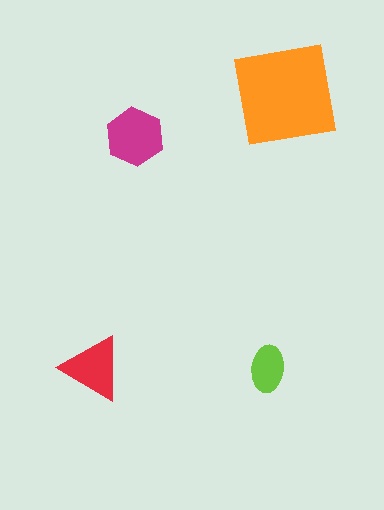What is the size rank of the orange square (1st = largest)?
1st.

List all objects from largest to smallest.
The orange square, the magenta hexagon, the red triangle, the lime ellipse.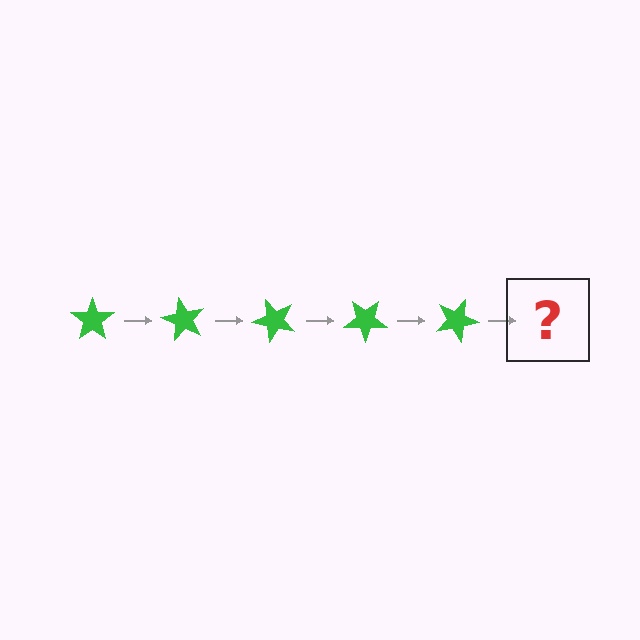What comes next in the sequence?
The next element should be a green star rotated 300 degrees.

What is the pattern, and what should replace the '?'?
The pattern is that the star rotates 60 degrees each step. The '?' should be a green star rotated 300 degrees.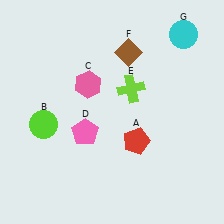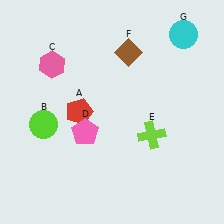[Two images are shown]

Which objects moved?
The objects that moved are: the red pentagon (A), the pink hexagon (C), the lime cross (E).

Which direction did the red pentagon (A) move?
The red pentagon (A) moved left.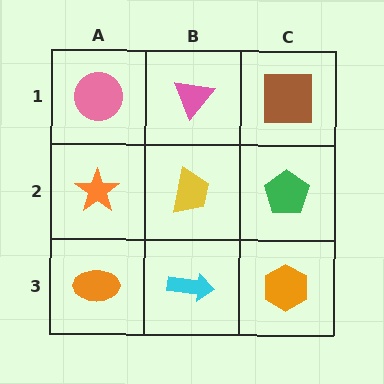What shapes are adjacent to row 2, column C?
A brown square (row 1, column C), an orange hexagon (row 3, column C), a yellow trapezoid (row 2, column B).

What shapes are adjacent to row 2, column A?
A pink circle (row 1, column A), an orange ellipse (row 3, column A), a yellow trapezoid (row 2, column B).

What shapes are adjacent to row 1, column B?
A yellow trapezoid (row 2, column B), a pink circle (row 1, column A), a brown square (row 1, column C).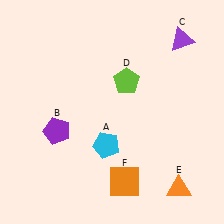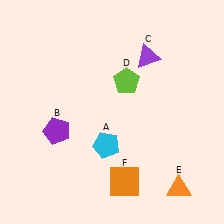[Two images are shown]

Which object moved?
The purple triangle (C) moved left.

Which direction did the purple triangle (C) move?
The purple triangle (C) moved left.